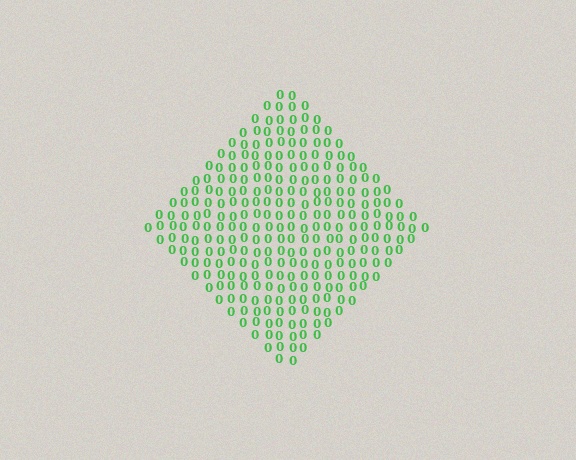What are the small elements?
The small elements are digit 0's.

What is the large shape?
The large shape is a diamond.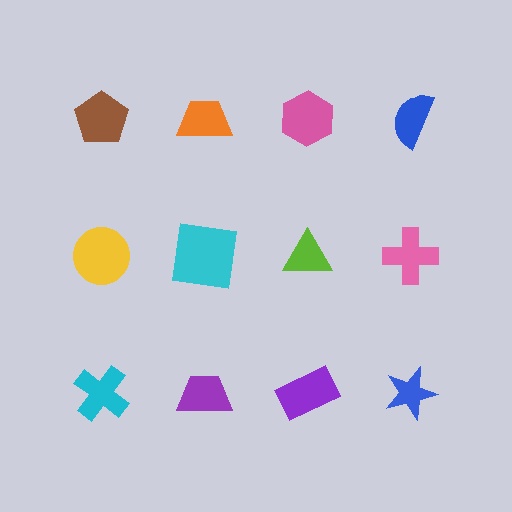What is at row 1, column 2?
An orange trapezoid.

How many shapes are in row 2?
4 shapes.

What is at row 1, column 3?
A pink hexagon.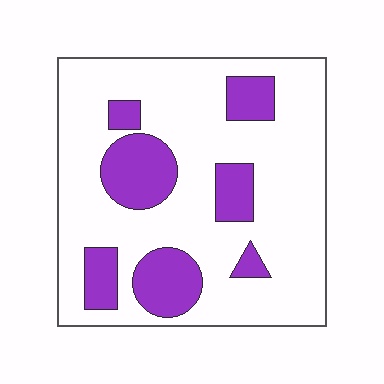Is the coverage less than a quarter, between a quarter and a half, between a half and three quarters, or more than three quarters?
Less than a quarter.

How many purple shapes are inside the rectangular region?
7.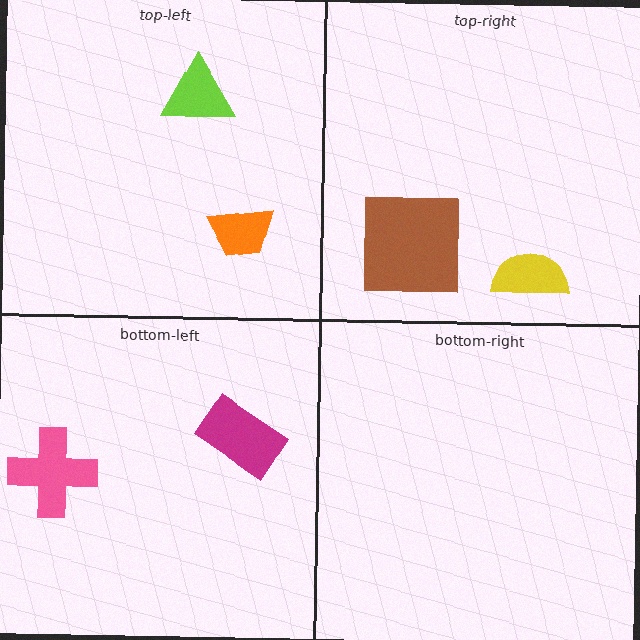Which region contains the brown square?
The top-right region.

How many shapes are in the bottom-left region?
2.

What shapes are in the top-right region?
The brown square, the yellow semicircle.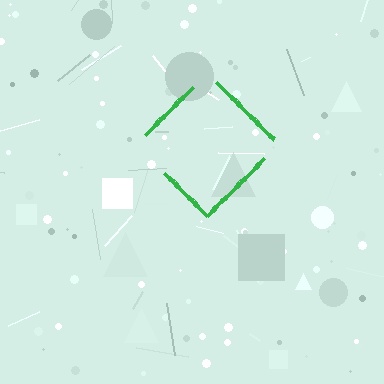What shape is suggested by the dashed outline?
The dashed outline suggests a diamond.